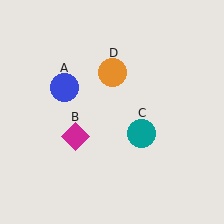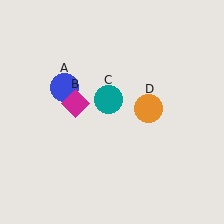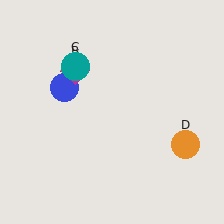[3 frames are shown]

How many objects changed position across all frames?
3 objects changed position: magenta diamond (object B), teal circle (object C), orange circle (object D).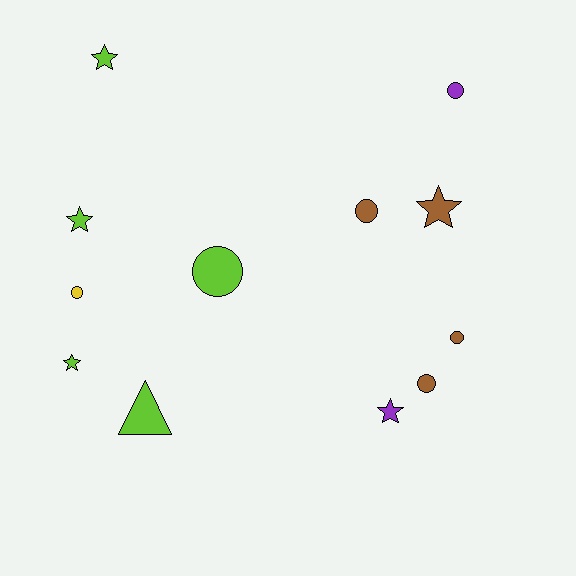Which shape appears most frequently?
Circle, with 6 objects.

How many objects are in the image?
There are 12 objects.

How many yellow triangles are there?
There are no yellow triangles.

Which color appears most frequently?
Lime, with 5 objects.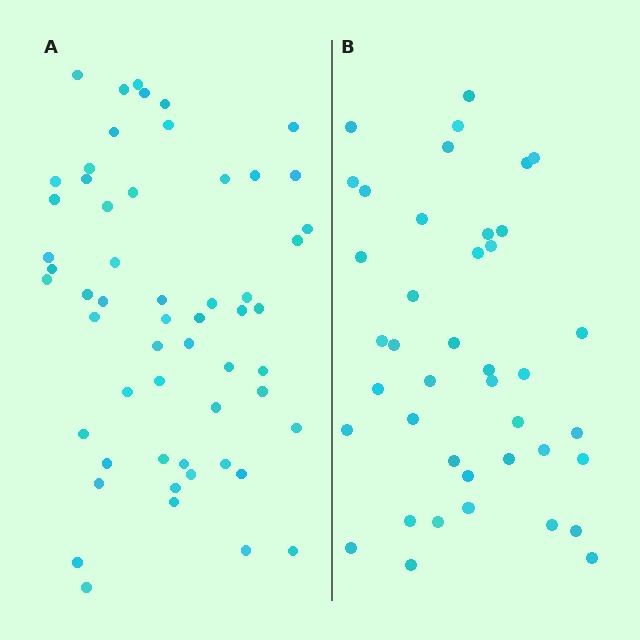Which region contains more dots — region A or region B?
Region A (the left region) has more dots.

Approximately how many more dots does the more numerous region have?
Region A has approximately 15 more dots than region B.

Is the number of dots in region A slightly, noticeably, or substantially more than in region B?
Region A has noticeably more, but not dramatically so. The ratio is roughly 1.4 to 1.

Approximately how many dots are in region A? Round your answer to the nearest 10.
About 60 dots. (The exact count is 56, which rounds to 60.)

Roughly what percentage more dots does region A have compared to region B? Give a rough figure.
About 35% more.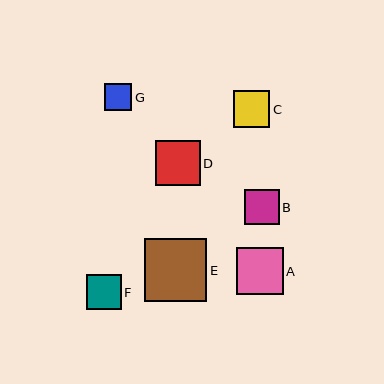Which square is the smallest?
Square G is the smallest with a size of approximately 27 pixels.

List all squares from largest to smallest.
From largest to smallest: E, A, D, C, B, F, G.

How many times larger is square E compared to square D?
Square E is approximately 1.4 times the size of square D.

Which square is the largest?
Square E is the largest with a size of approximately 63 pixels.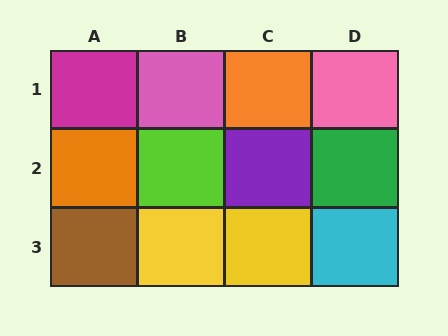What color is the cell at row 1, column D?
Pink.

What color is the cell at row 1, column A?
Magenta.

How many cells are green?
1 cell is green.